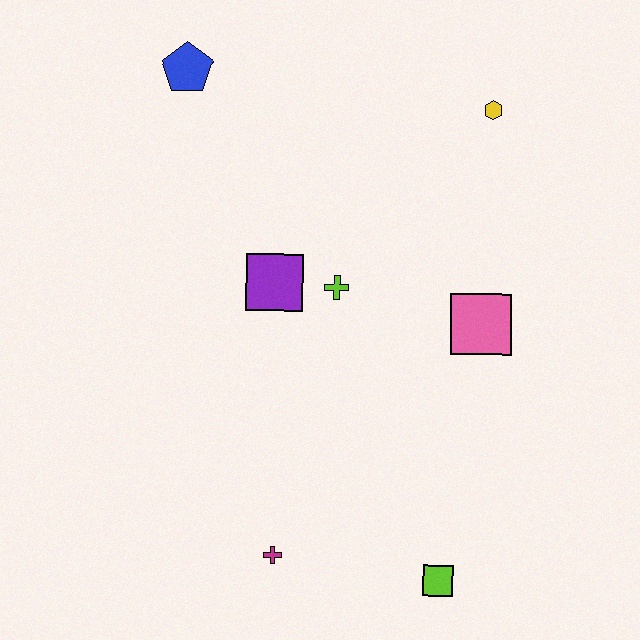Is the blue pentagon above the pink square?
Yes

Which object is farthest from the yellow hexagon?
The magenta cross is farthest from the yellow hexagon.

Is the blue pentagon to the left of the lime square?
Yes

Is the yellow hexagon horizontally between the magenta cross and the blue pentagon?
No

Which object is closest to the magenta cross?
The lime square is closest to the magenta cross.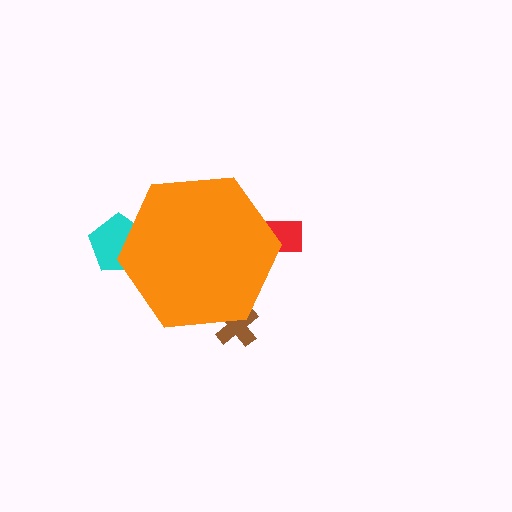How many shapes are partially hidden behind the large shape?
3 shapes are partially hidden.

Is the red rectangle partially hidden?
Yes, the red rectangle is partially hidden behind the orange hexagon.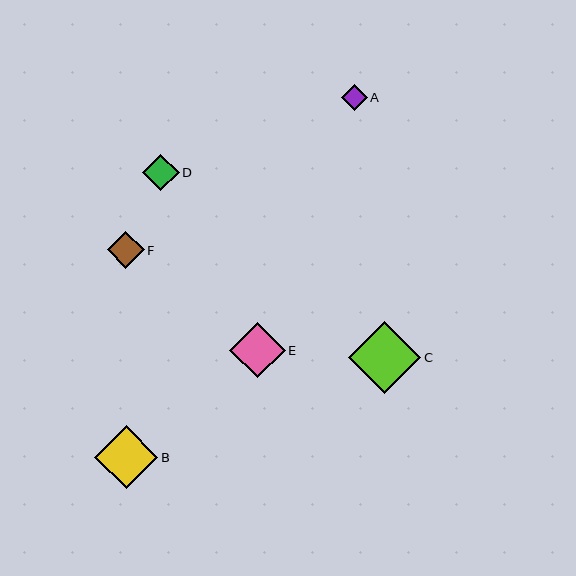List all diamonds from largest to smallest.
From largest to smallest: C, B, E, F, D, A.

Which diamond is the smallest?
Diamond A is the smallest with a size of approximately 26 pixels.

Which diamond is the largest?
Diamond C is the largest with a size of approximately 72 pixels.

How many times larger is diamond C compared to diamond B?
Diamond C is approximately 1.1 times the size of diamond B.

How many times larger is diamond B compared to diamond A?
Diamond B is approximately 2.4 times the size of diamond A.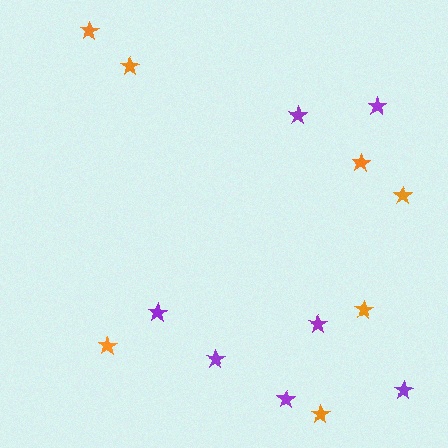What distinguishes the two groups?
There are 2 groups: one group of orange stars (7) and one group of purple stars (7).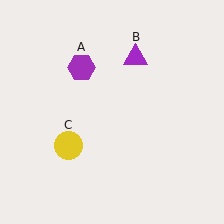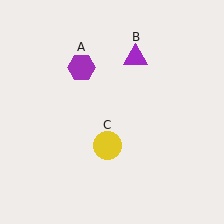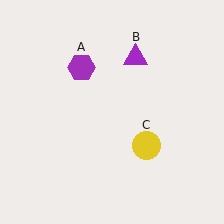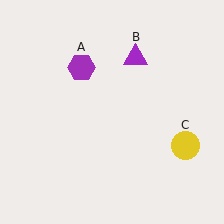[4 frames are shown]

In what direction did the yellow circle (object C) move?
The yellow circle (object C) moved right.